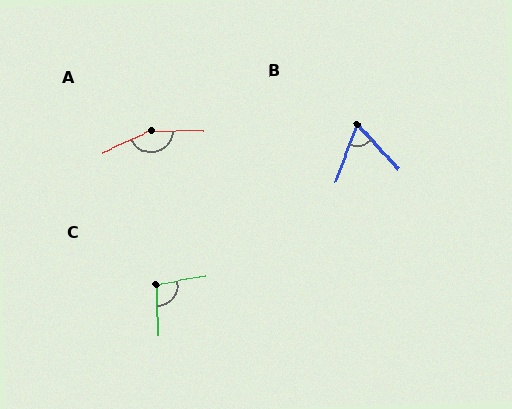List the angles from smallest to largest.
B (63°), C (98°), A (155°).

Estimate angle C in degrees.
Approximately 98 degrees.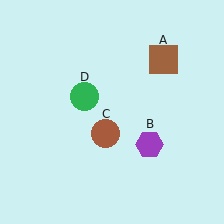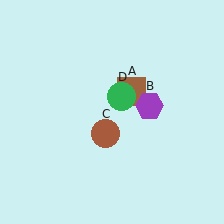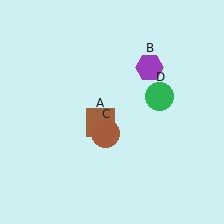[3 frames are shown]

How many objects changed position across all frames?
3 objects changed position: brown square (object A), purple hexagon (object B), green circle (object D).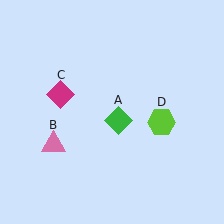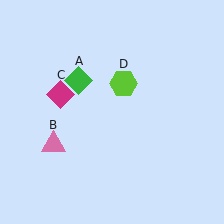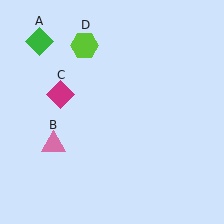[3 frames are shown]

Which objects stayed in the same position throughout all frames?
Pink triangle (object B) and magenta diamond (object C) remained stationary.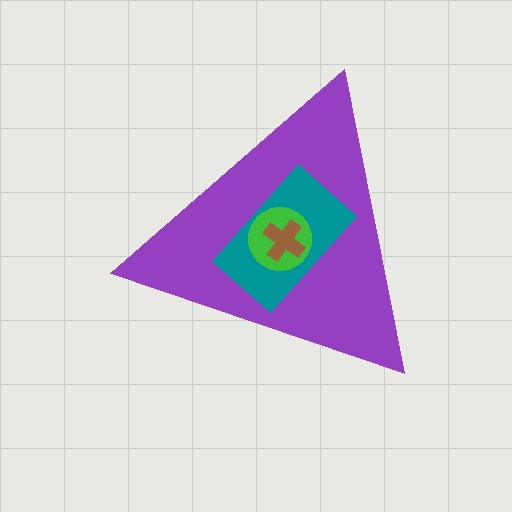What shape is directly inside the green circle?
The brown cross.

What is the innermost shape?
The brown cross.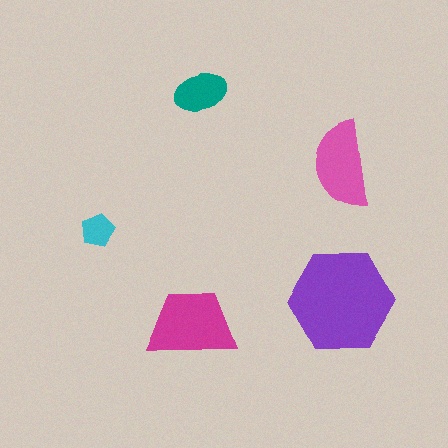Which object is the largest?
The purple hexagon.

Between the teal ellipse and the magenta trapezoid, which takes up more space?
The magenta trapezoid.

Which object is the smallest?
The cyan pentagon.